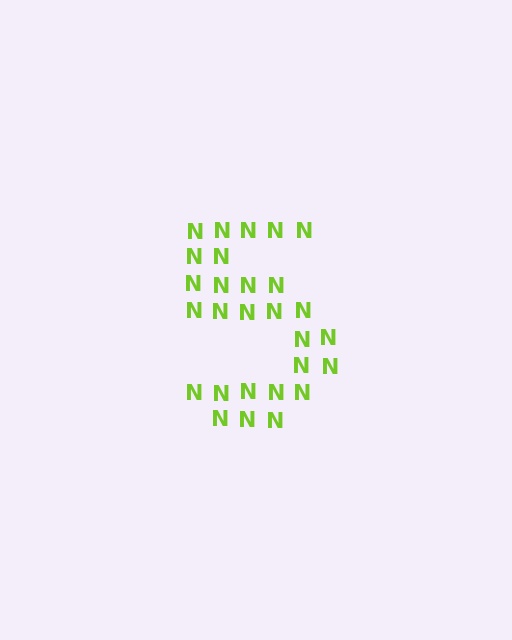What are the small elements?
The small elements are letter N's.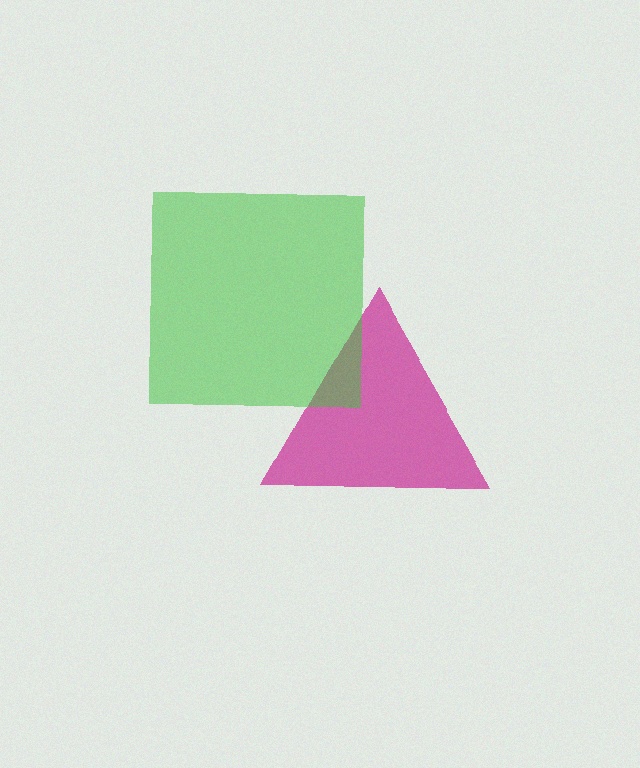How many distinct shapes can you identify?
There are 2 distinct shapes: a magenta triangle, a green square.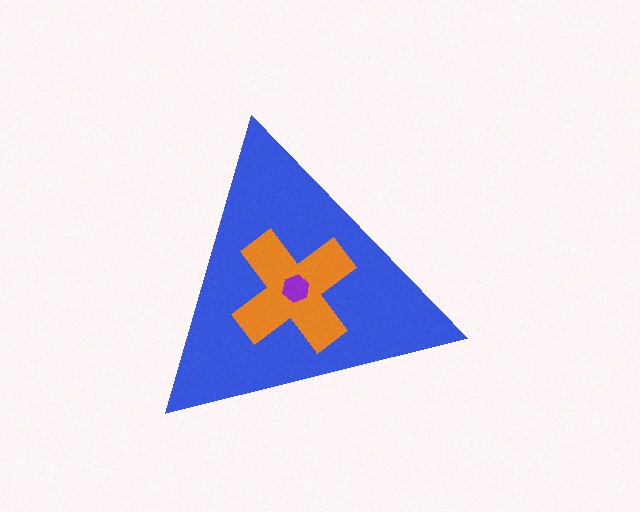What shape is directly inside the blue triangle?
The orange cross.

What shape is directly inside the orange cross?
The purple hexagon.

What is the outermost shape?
The blue triangle.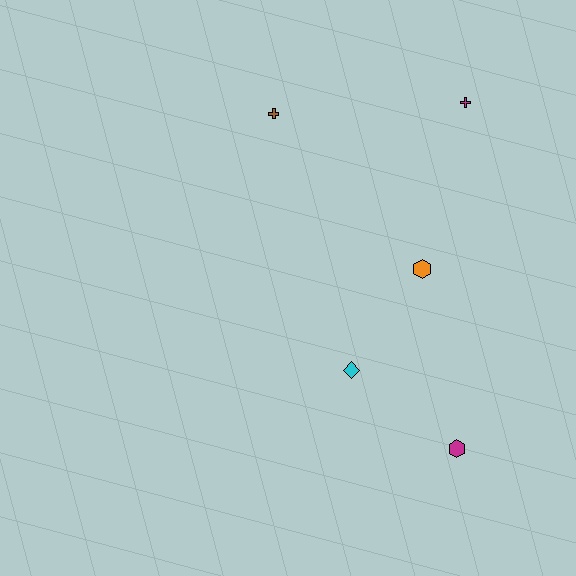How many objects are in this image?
There are 5 objects.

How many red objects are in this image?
There are no red objects.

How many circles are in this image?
There are no circles.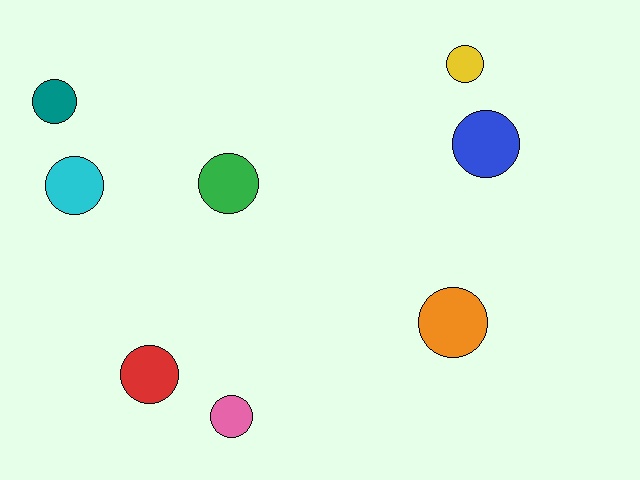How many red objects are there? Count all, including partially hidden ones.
There is 1 red object.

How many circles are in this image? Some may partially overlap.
There are 8 circles.